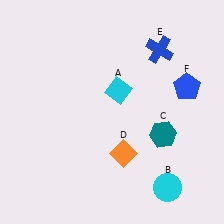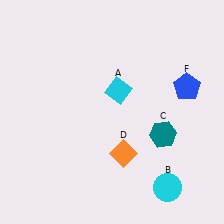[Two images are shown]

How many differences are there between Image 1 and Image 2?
There is 1 difference between the two images.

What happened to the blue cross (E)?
The blue cross (E) was removed in Image 2. It was in the top-right area of Image 1.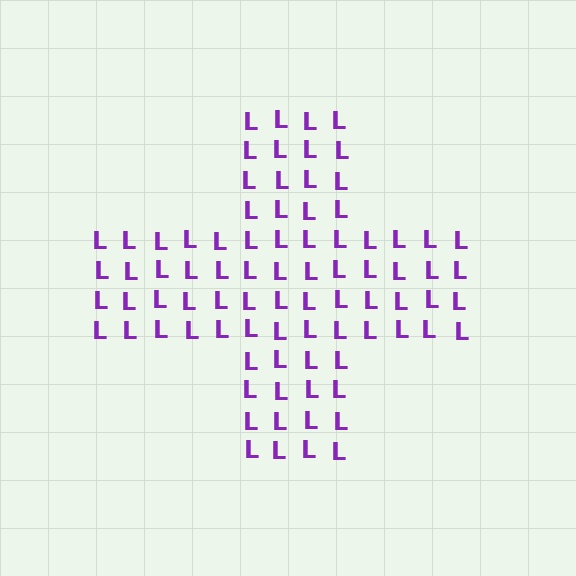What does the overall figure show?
The overall figure shows a cross.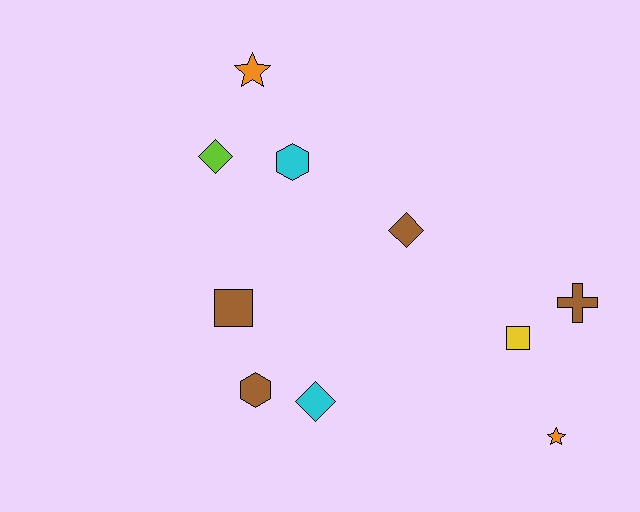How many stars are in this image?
There are 2 stars.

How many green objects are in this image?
There are no green objects.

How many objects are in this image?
There are 10 objects.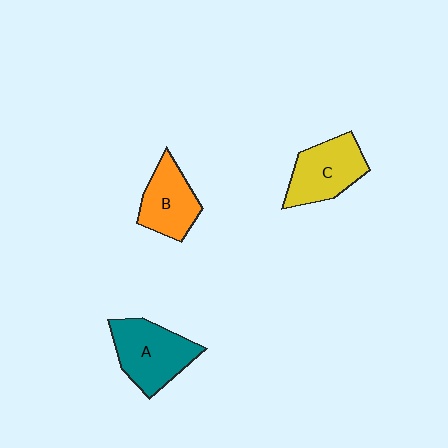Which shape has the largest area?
Shape A (teal).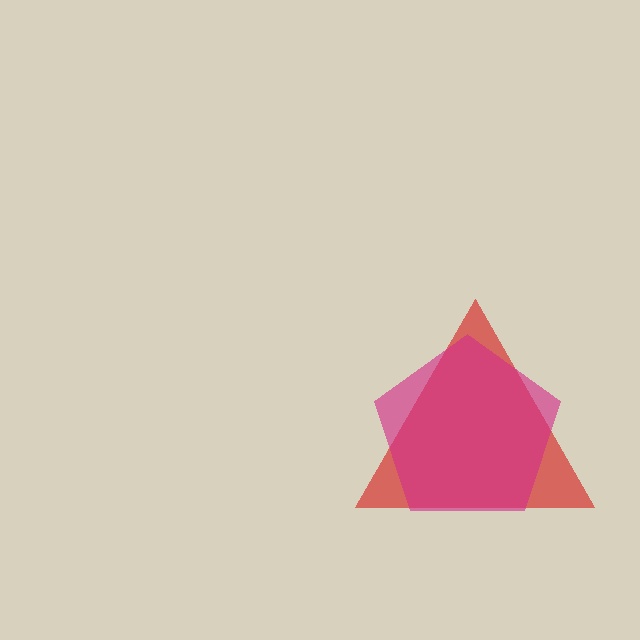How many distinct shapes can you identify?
There are 2 distinct shapes: a red triangle, a magenta pentagon.